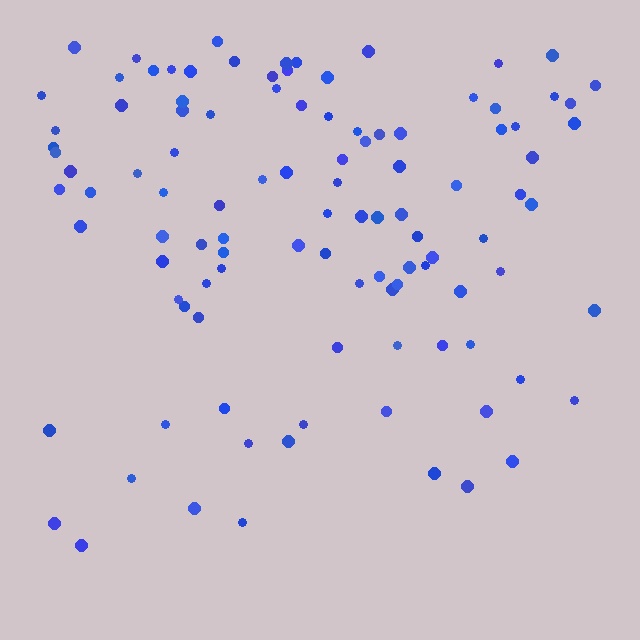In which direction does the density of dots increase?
From bottom to top, with the top side densest.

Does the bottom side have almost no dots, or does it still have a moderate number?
Still a moderate number, just noticeably fewer than the top.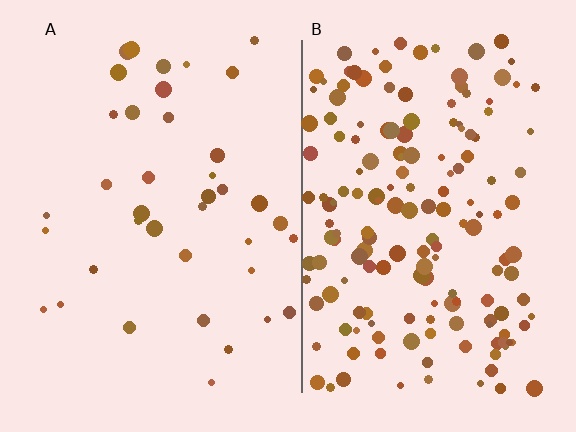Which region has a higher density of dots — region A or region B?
B (the right).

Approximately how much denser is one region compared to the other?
Approximately 4.4× — region B over region A.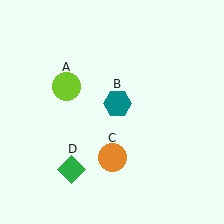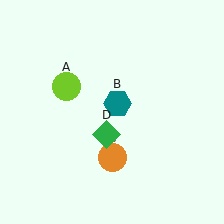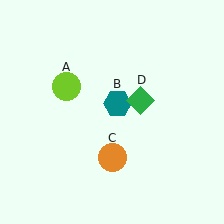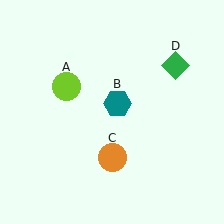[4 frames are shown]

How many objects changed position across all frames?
1 object changed position: green diamond (object D).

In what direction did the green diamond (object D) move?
The green diamond (object D) moved up and to the right.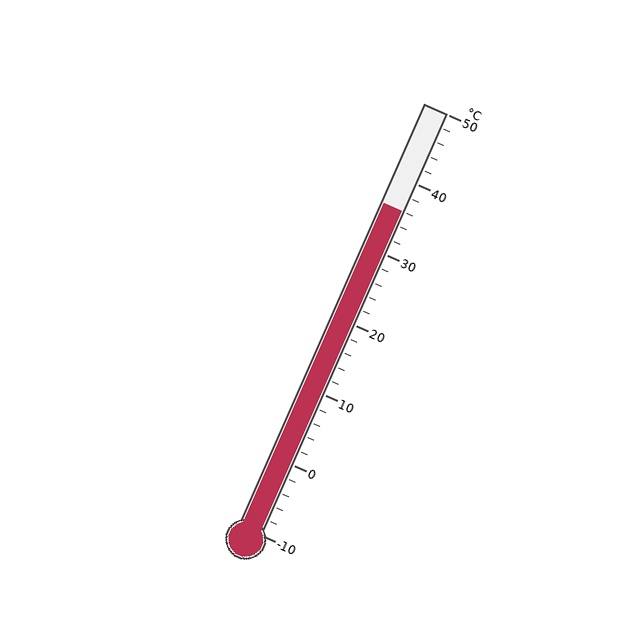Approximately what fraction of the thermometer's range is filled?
The thermometer is filled to approximately 75% of its range.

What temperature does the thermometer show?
The thermometer shows approximately 36°C.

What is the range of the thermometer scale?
The thermometer scale ranges from -10°C to 50°C.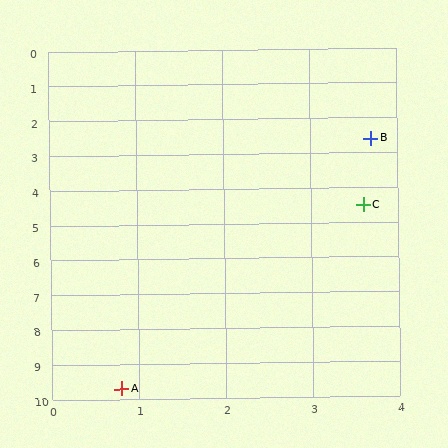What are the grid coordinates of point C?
Point C is at approximately (3.6, 4.5).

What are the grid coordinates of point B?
Point B is at approximately (3.7, 2.6).